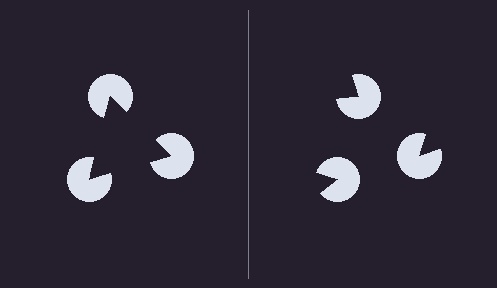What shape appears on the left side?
An illusory triangle.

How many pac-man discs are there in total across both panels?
6 — 3 on each side.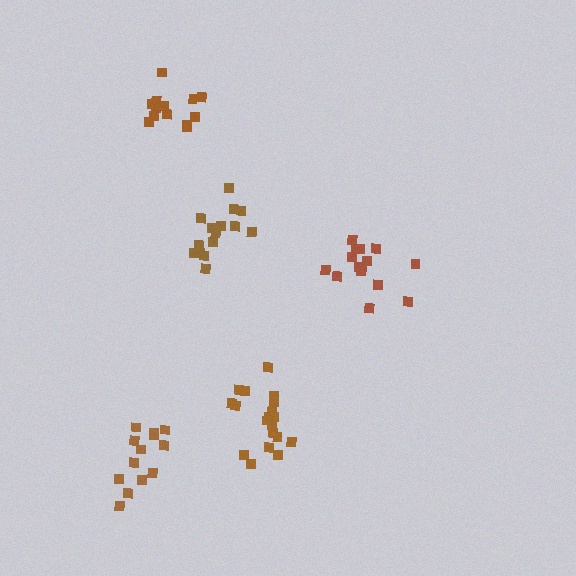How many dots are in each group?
Group 1: 13 dots, Group 2: 19 dots, Group 3: 15 dots, Group 4: 14 dots, Group 5: 13 dots (74 total).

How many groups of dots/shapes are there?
There are 5 groups.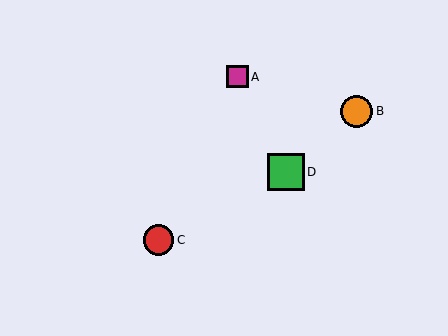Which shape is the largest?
The green square (labeled D) is the largest.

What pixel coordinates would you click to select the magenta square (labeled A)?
Click at (237, 77) to select the magenta square A.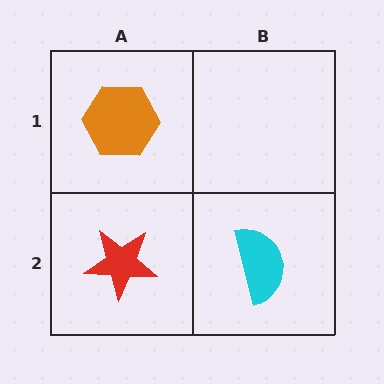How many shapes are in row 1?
1 shape.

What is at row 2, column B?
A cyan semicircle.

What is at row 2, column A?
A red star.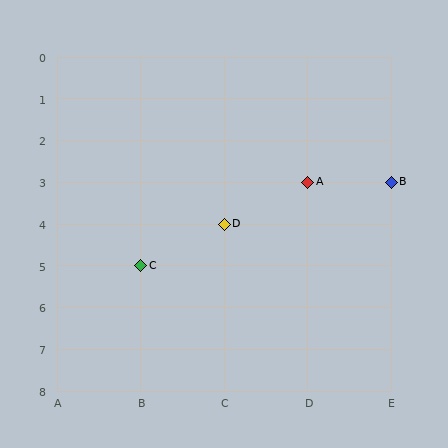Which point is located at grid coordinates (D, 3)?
Point A is at (D, 3).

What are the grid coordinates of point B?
Point B is at grid coordinates (E, 3).